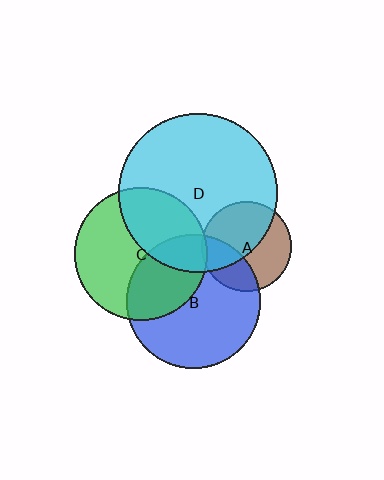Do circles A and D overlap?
Yes.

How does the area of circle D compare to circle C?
Approximately 1.4 times.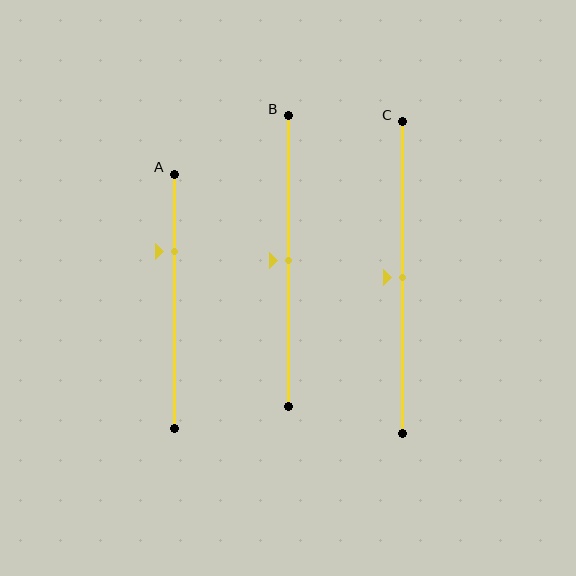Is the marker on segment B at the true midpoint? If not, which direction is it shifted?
Yes, the marker on segment B is at the true midpoint.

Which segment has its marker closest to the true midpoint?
Segment B has its marker closest to the true midpoint.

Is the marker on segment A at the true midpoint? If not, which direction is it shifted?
No, the marker on segment A is shifted upward by about 19% of the segment length.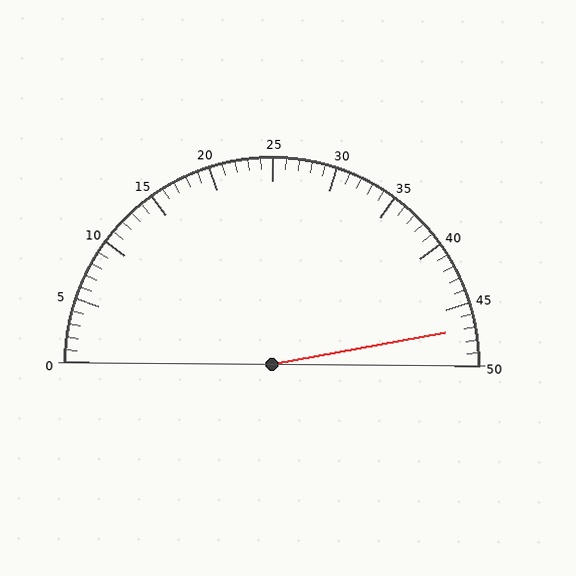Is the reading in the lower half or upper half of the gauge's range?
The reading is in the upper half of the range (0 to 50).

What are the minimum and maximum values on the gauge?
The gauge ranges from 0 to 50.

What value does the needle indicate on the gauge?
The needle indicates approximately 47.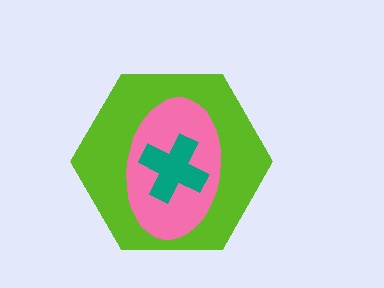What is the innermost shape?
The teal cross.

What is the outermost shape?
The lime hexagon.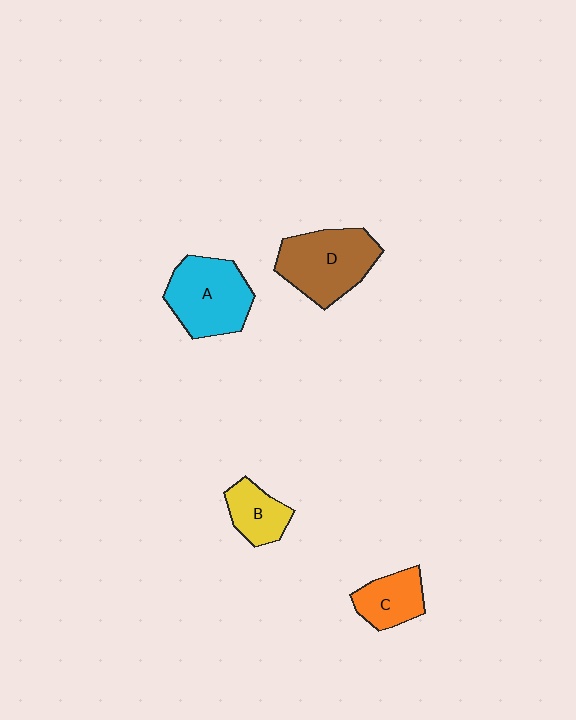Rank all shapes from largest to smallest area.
From largest to smallest: D (brown), A (cyan), C (orange), B (yellow).